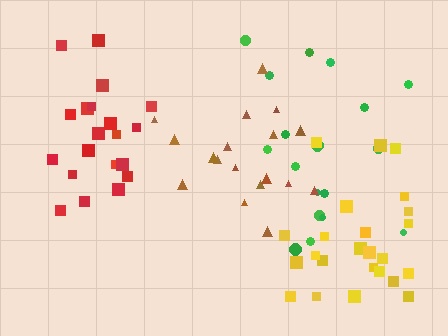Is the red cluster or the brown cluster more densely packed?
Red.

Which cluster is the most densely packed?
Red.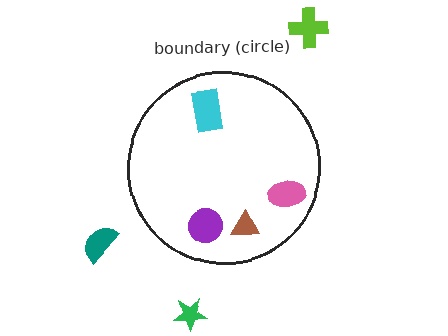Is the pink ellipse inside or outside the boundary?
Inside.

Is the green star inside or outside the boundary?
Outside.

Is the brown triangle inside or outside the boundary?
Inside.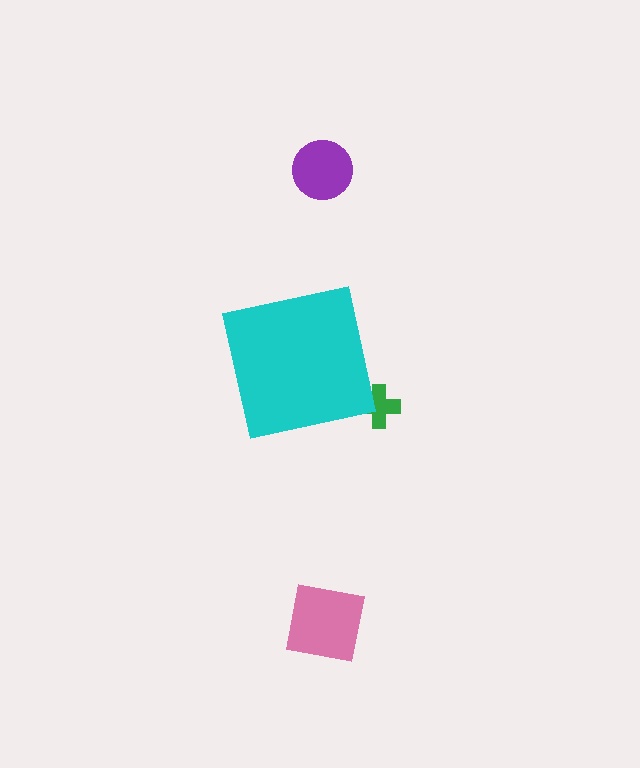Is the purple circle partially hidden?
No, the purple circle is fully visible.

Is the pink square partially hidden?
No, the pink square is fully visible.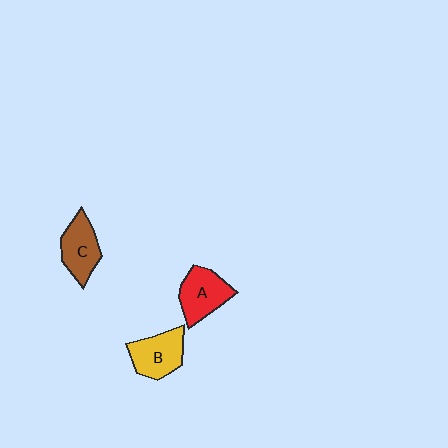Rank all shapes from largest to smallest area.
From largest to smallest: A (red), B (yellow), C (brown).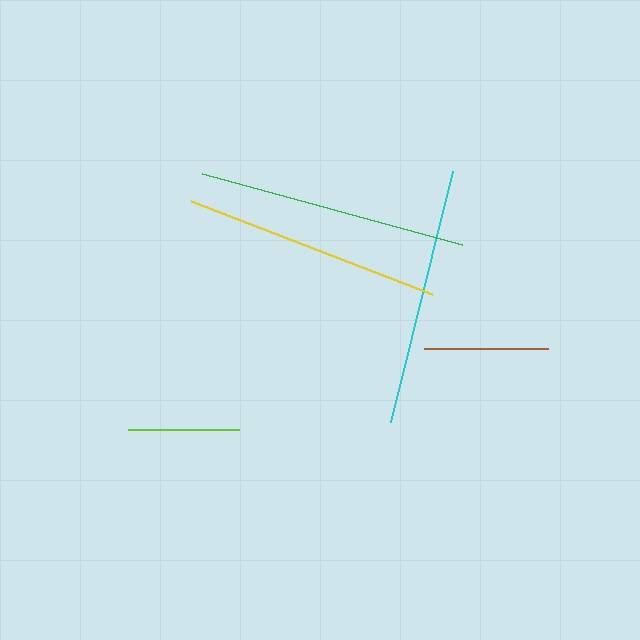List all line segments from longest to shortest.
From longest to shortest: green, yellow, cyan, brown, lime.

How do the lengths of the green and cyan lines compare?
The green and cyan lines are approximately the same length.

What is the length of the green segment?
The green segment is approximately 270 pixels long.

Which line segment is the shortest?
The lime line is the shortest at approximately 111 pixels.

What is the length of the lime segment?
The lime segment is approximately 111 pixels long.